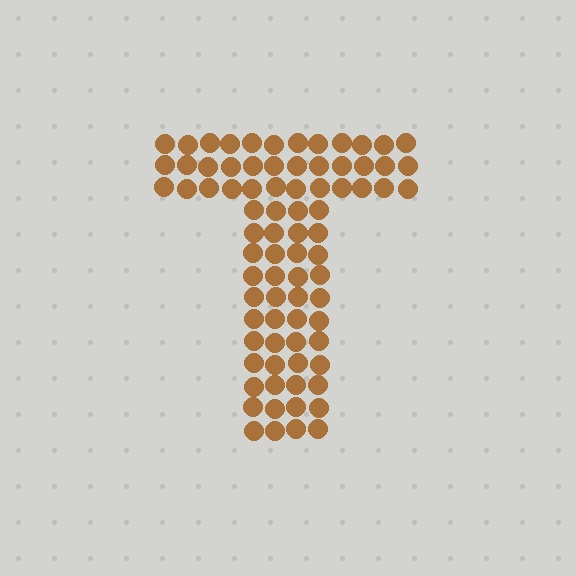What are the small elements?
The small elements are circles.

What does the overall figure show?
The overall figure shows the letter T.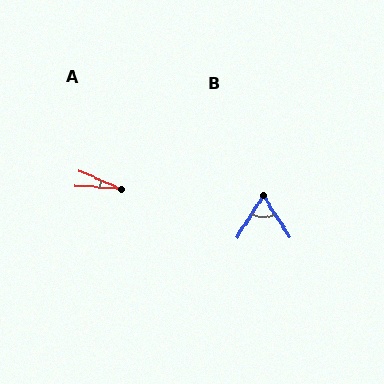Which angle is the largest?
B, at approximately 64 degrees.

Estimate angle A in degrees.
Approximately 19 degrees.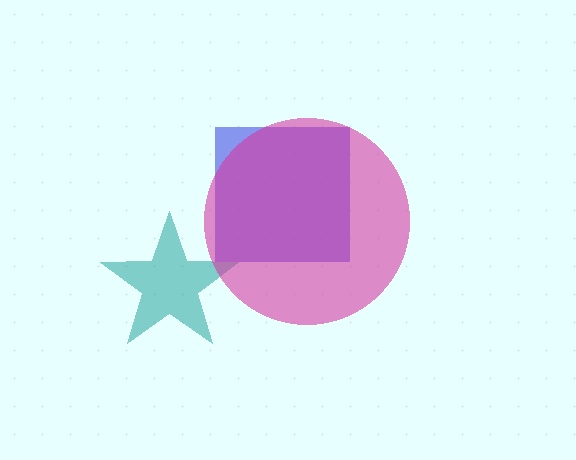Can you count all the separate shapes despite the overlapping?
Yes, there are 3 separate shapes.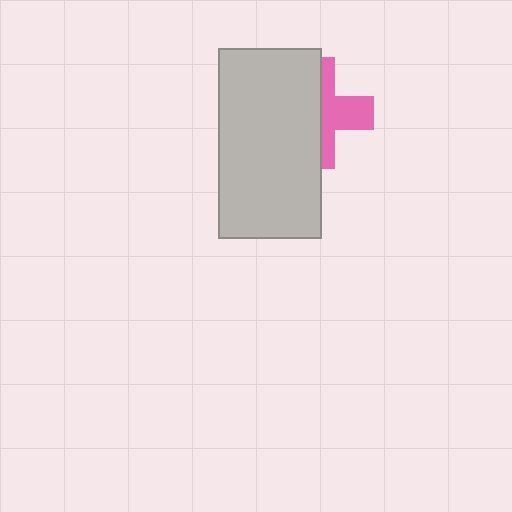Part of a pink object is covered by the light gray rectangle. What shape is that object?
It is a cross.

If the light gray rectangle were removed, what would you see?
You would see the complete pink cross.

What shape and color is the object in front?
The object in front is a light gray rectangle.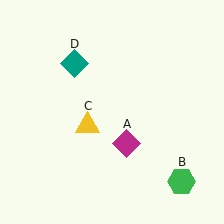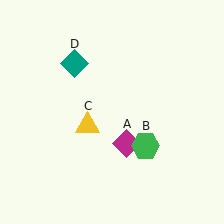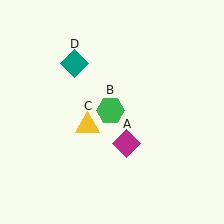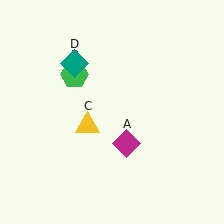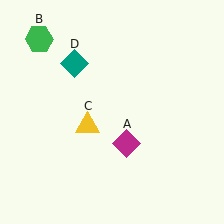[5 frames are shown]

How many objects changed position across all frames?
1 object changed position: green hexagon (object B).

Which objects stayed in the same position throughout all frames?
Magenta diamond (object A) and yellow triangle (object C) and teal diamond (object D) remained stationary.